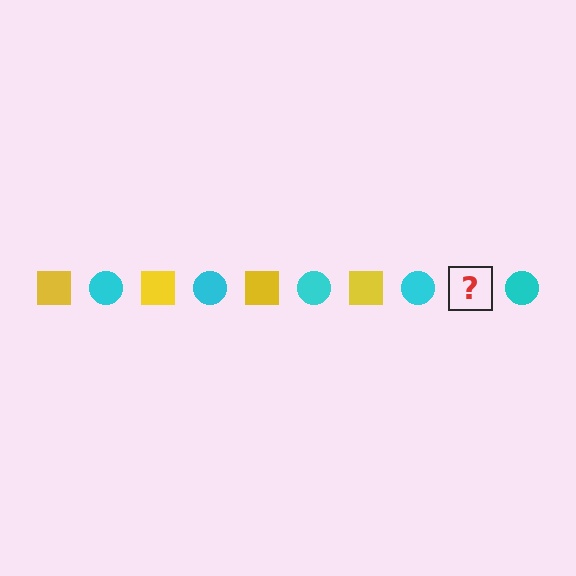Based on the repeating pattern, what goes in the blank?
The blank should be a yellow square.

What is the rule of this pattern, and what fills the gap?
The rule is that the pattern alternates between yellow square and cyan circle. The gap should be filled with a yellow square.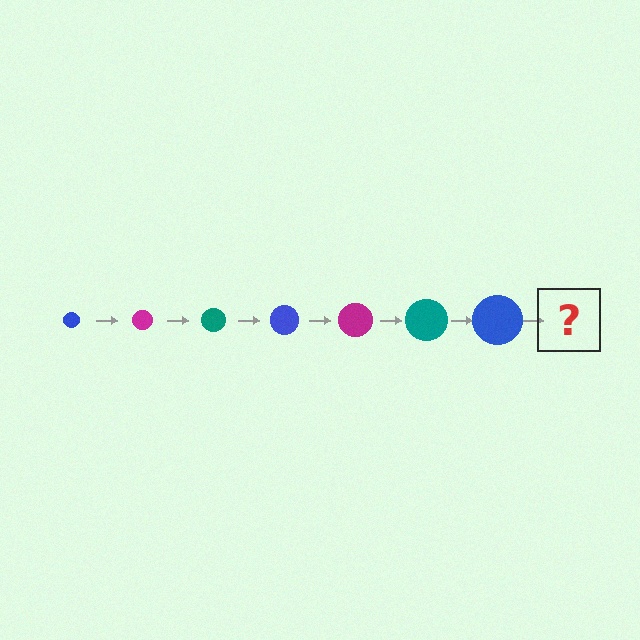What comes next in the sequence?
The next element should be a magenta circle, larger than the previous one.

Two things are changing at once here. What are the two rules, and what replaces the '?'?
The two rules are that the circle grows larger each step and the color cycles through blue, magenta, and teal. The '?' should be a magenta circle, larger than the previous one.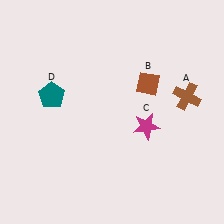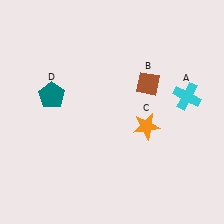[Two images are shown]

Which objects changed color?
A changed from brown to cyan. C changed from magenta to orange.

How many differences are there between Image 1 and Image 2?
There are 2 differences between the two images.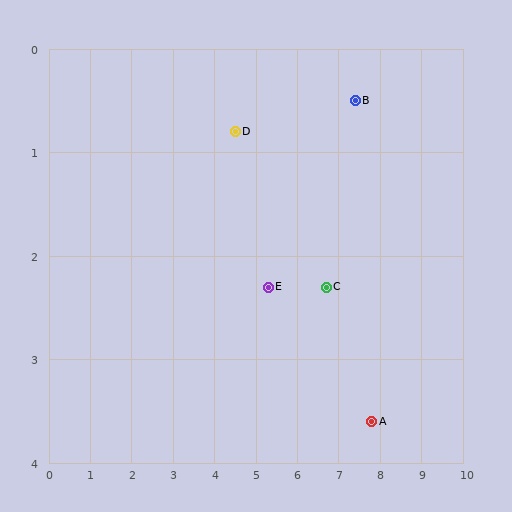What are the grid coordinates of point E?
Point E is at approximately (5.3, 2.3).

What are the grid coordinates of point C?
Point C is at approximately (6.7, 2.3).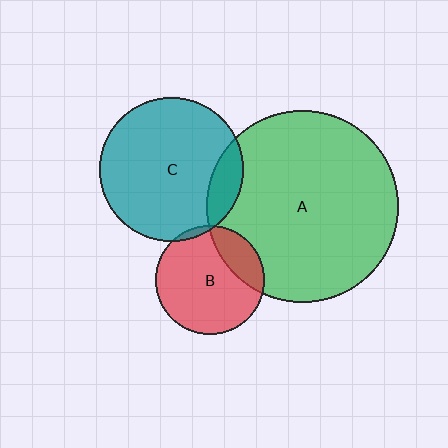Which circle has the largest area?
Circle A (green).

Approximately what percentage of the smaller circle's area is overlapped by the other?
Approximately 5%.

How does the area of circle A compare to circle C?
Approximately 1.8 times.